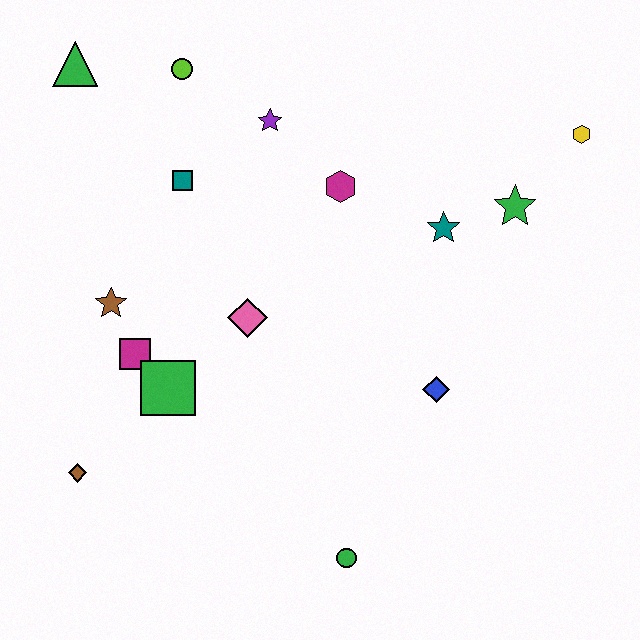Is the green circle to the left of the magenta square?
No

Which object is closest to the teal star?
The green star is closest to the teal star.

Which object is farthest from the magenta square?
The yellow hexagon is farthest from the magenta square.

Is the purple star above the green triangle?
No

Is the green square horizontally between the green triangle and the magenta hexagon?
Yes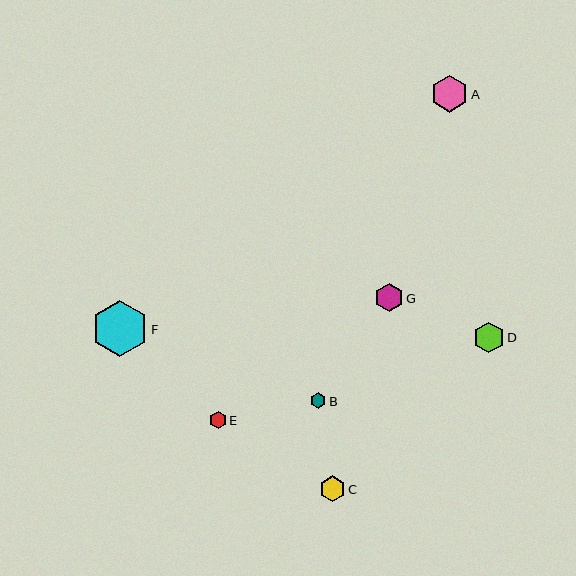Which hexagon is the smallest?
Hexagon B is the smallest with a size of approximately 16 pixels.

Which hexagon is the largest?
Hexagon F is the largest with a size of approximately 57 pixels.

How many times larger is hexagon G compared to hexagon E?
Hexagon G is approximately 1.7 times the size of hexagon E.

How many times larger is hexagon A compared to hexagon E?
Hexagon A is approximately 2.2 times the size of hexagon E.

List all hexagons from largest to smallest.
From largest to smallest: F, A, D, G, C, E, B.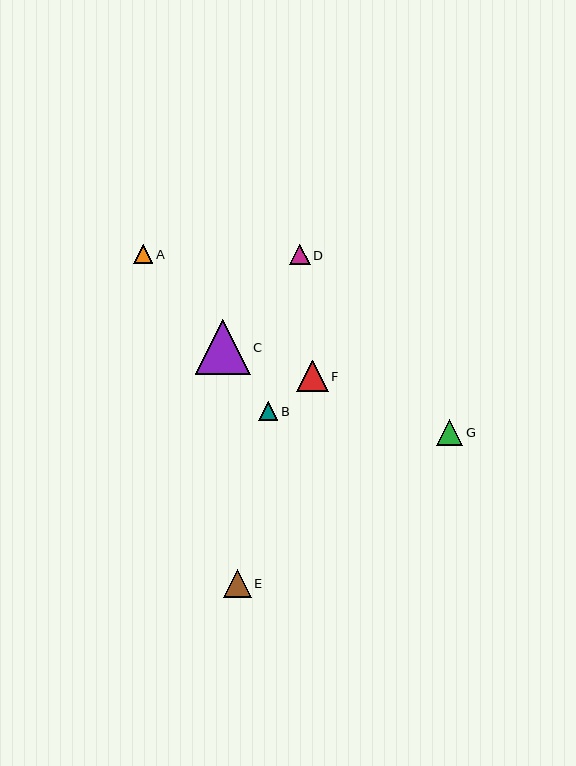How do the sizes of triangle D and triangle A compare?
Triangle D and triangle A are approximately the same size.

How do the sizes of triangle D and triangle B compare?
Triangle D and triangle B are approximately the same size.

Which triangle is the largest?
Triangle C is the largest with a size of approximately 55 pixels.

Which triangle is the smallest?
Triangle B is the smallest with a size of approximately 19 pixels.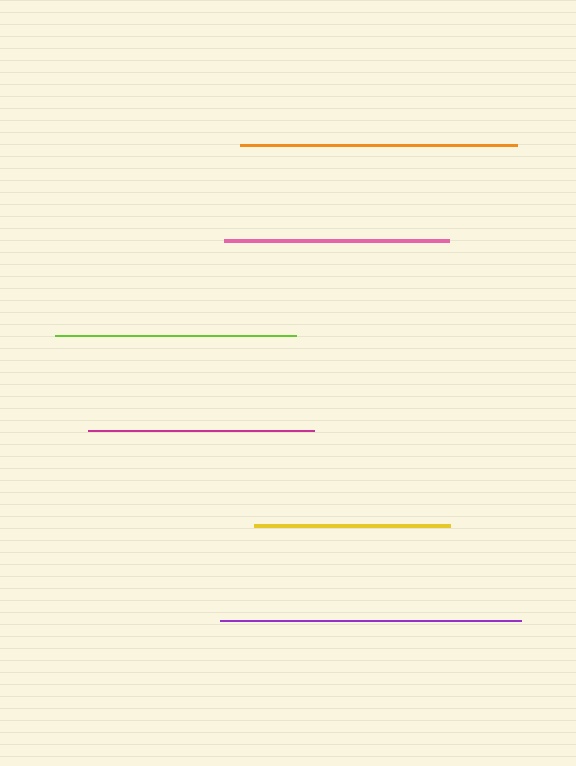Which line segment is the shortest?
The yellow line is the shortest at approximately 196 pixels.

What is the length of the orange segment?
The orange segment is approximately 277 pixels long.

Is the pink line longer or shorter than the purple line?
The purple line is longer than the pink line.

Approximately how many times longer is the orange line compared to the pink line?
The orange line is approximately 1.2 times the length of the pink line.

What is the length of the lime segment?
The lime segment is approximately 240 pixels long.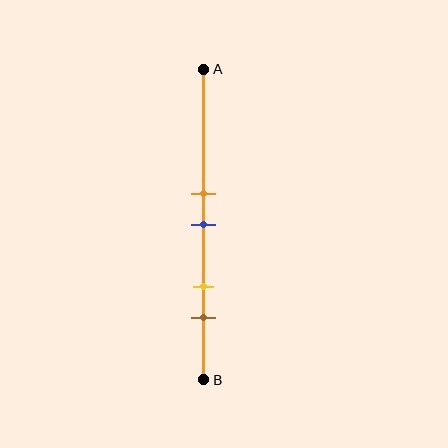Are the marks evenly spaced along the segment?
No, the marks are not evenly spaced.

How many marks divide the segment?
There are 4 marks dividing the segment.